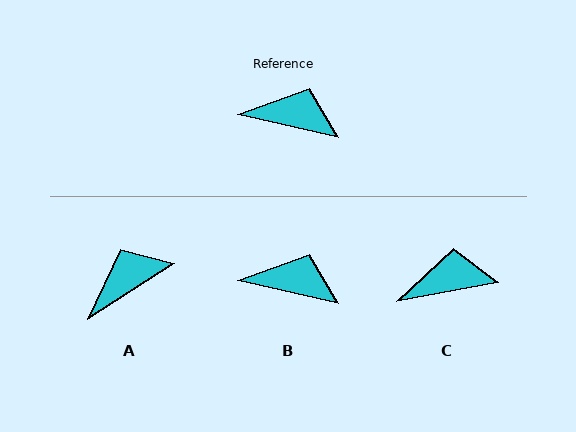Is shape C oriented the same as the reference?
No, it is off by about 23 degrees.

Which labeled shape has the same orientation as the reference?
B.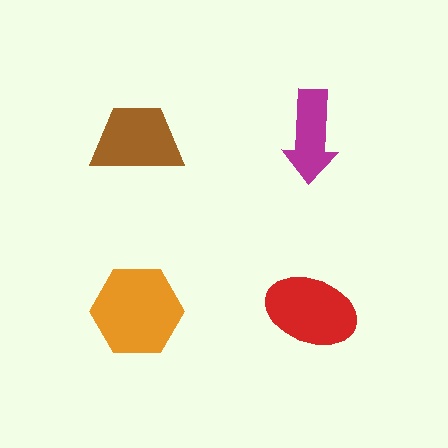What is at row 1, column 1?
A brown trapezoid.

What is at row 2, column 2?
A red ellipse.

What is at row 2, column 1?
An orange hexagon.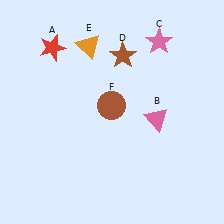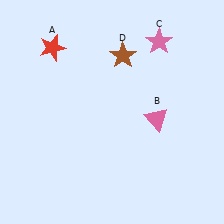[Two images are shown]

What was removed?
The brown circle (F), the orange triangle (E) were removed in Image 2.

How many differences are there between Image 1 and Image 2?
There are 2 differences between the two images.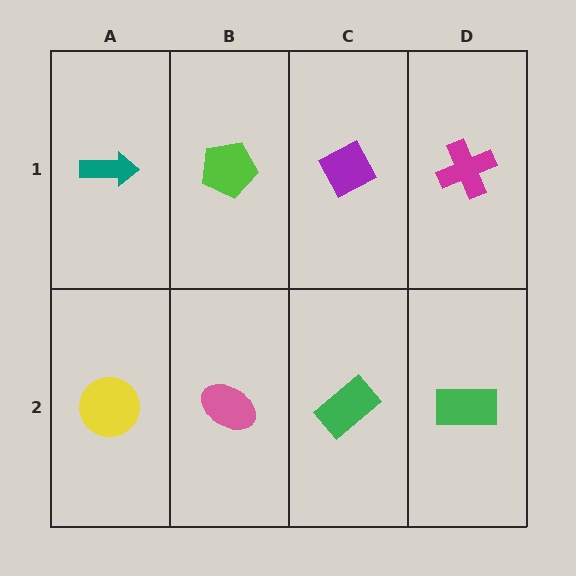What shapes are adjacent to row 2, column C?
A purple diamond (row 1, column C), a pink ellipse (row 2, column B), a green rectangle (row 2, column D).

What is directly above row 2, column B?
A lime pentagon.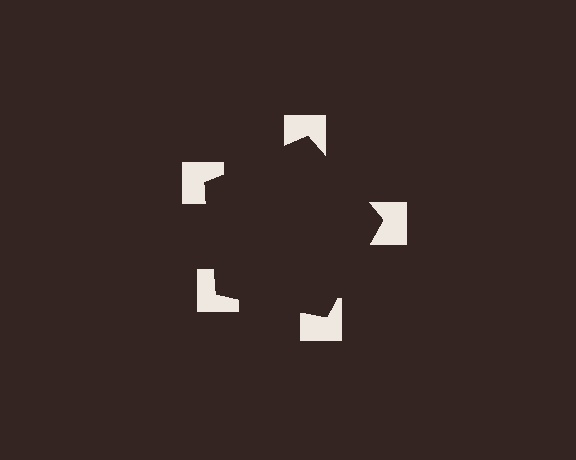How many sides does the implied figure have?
5 sides.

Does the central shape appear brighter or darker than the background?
It typically appears slightly darker than the background, even though no actual brightness change is drawn.